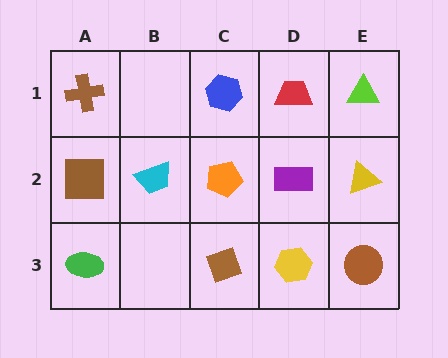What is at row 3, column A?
A green ellipse.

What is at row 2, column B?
A cyan trapezoid.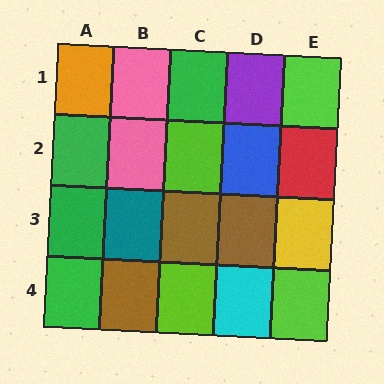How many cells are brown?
3 cells are brown.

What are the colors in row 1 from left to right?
Orange, pink, green, purple, lime.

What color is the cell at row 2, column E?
Red.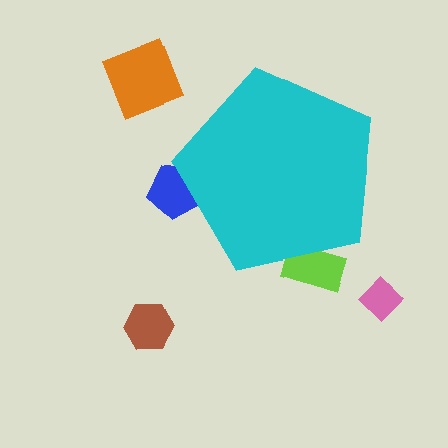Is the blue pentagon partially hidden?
Yes, the blue pentagon is partially hidden behind the cyan pentagon.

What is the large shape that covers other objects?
A cyan pentagon.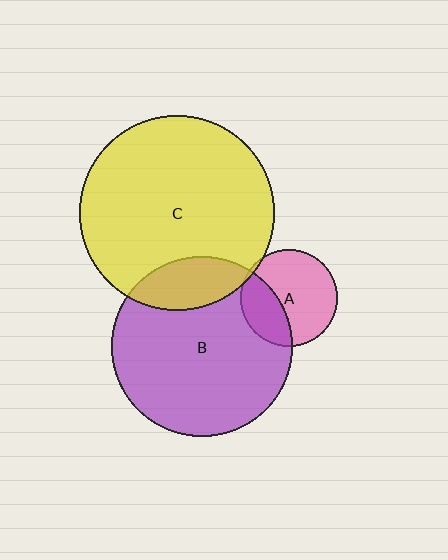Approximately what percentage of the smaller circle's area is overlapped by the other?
Approximately 35%.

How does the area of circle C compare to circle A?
Approximately 4.0 times.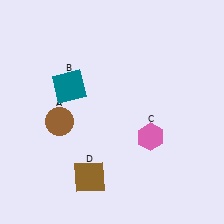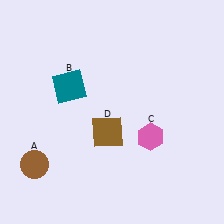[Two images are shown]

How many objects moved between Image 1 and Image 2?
2 objects moved between the two images.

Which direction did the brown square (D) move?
The brown square (D) moved up.